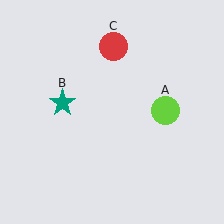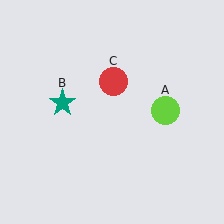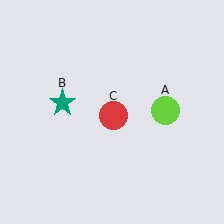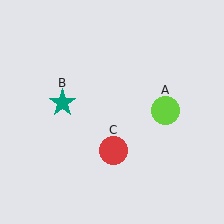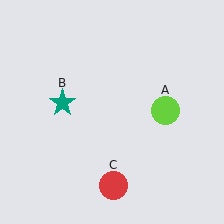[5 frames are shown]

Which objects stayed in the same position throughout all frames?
Lime circle (object A) and teal star (object B) remained stationary.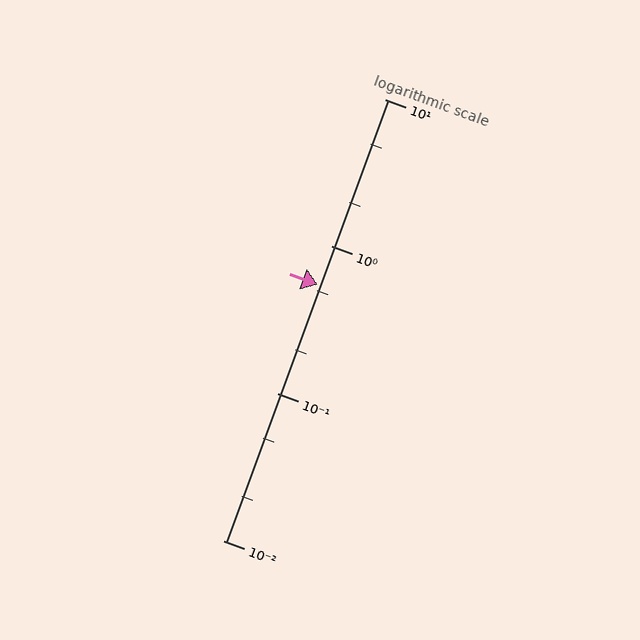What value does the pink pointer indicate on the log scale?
The pointer indicates approximately 0.55.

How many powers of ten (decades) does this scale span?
The scale spans 3 decades, from 0.01 to 10.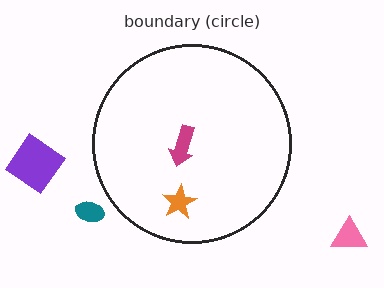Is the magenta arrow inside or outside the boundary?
Inside.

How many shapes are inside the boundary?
2 inside, 3 outside.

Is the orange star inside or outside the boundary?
Inside.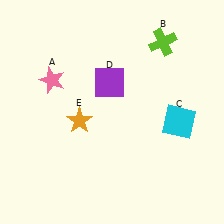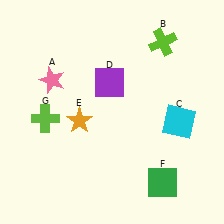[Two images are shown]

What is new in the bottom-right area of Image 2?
A green square (F) was added in the bottom-right area of Image 2.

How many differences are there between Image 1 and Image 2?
There are 2 differences between the two images.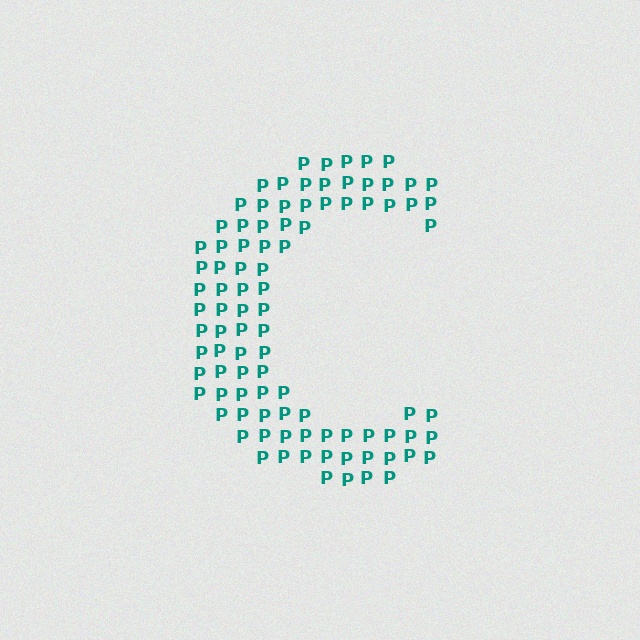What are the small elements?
The small elements are letter P's.